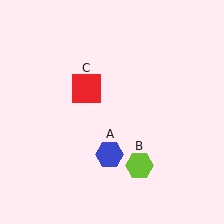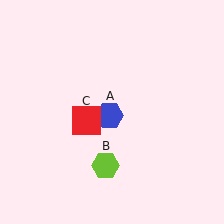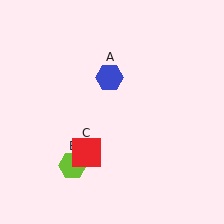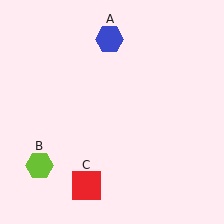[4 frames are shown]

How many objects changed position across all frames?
3 objects changed position: blue hexagon (object A), lime hexagon (object B), red square (object C).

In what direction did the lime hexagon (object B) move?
The lime hexagon (object B) moved left.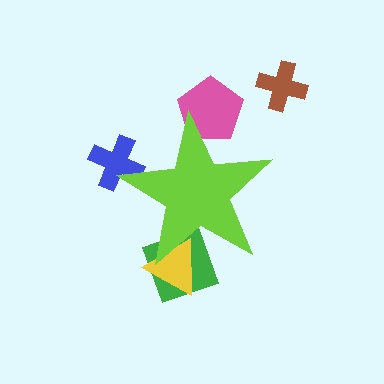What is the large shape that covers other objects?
A lime star.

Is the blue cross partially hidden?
Yes, the blue cross is partially hidden behind the lime star.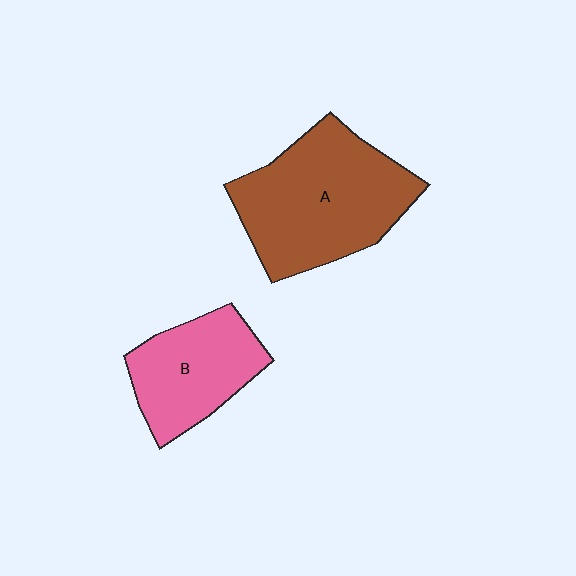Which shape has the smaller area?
Shape B (pink).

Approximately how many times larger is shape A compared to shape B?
Approximately 1.6 times.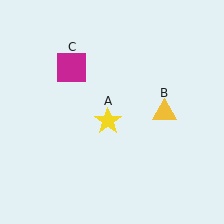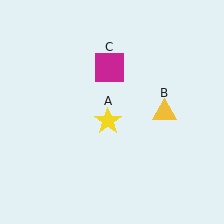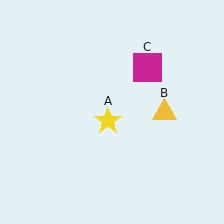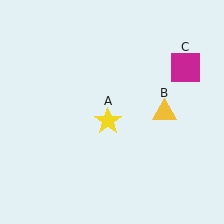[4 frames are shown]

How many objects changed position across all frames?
1 object changed position: magenta square (object C).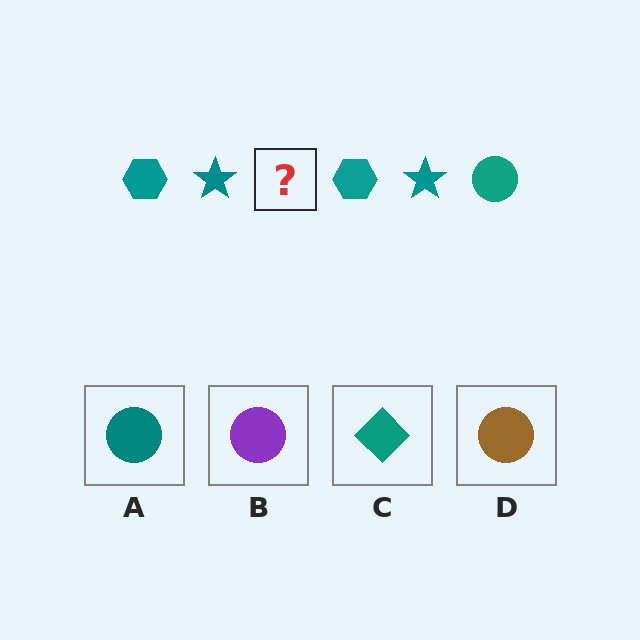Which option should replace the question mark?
Option A.